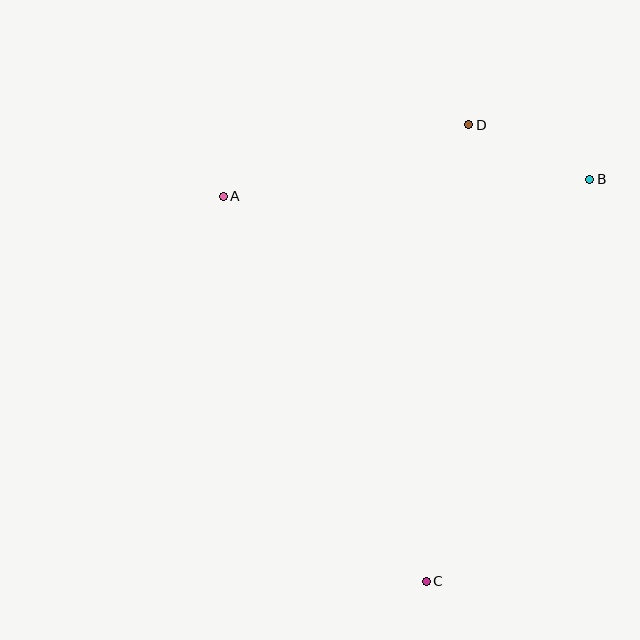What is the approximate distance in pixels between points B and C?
The distance between B and C is approximately 434 pixels.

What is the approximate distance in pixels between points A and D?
The distance between A and D is approximately 256 pixels.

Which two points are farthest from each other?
Points C and D are farthest from each other.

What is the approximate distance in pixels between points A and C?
The distance between A and C is approximately 435 pixels.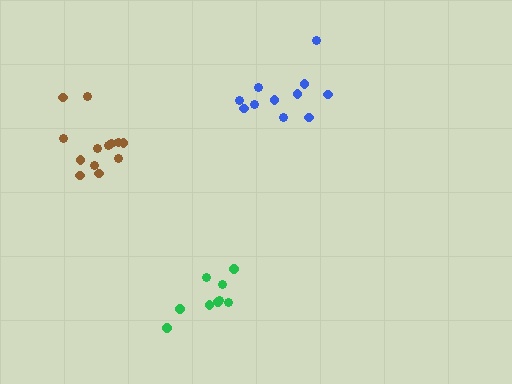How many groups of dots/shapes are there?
There are 3 groups.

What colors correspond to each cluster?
The clusters are colored: blue, green, brown.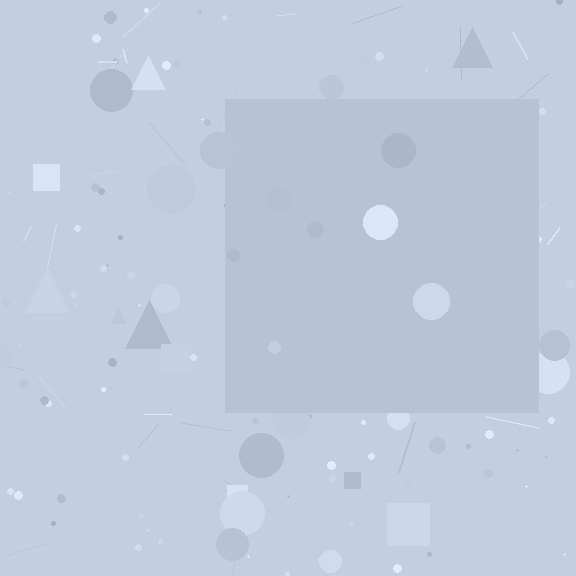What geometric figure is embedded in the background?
A square is embedded in the background.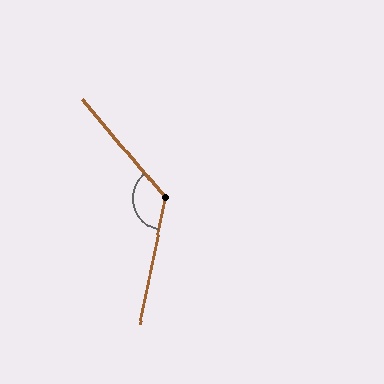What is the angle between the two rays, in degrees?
Approximately 128 degrees.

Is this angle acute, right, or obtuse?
It is obtuse.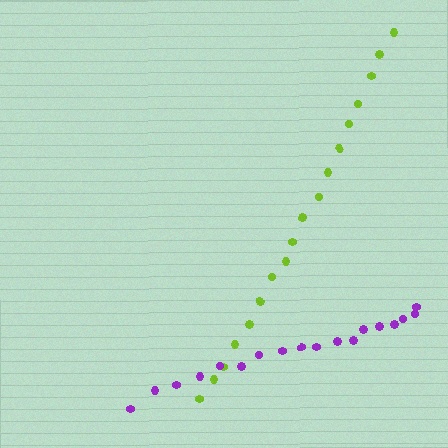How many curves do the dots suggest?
There are 2 distinct paths.